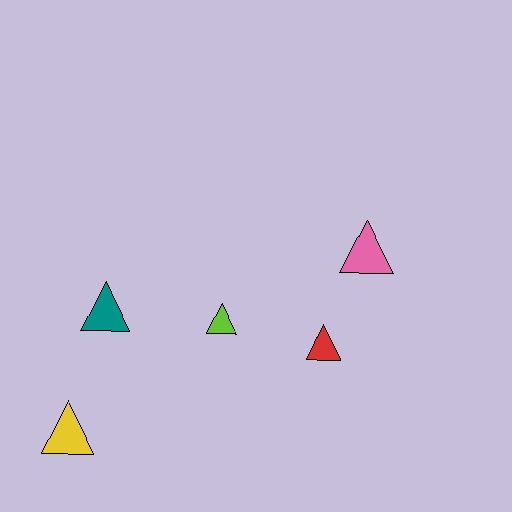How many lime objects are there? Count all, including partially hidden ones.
There is 1 lime object.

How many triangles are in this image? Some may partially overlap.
There are 5 triangles.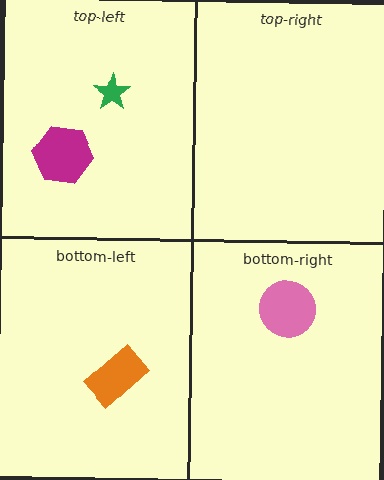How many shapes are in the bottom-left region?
1.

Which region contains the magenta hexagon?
The top-left region.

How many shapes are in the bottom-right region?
1.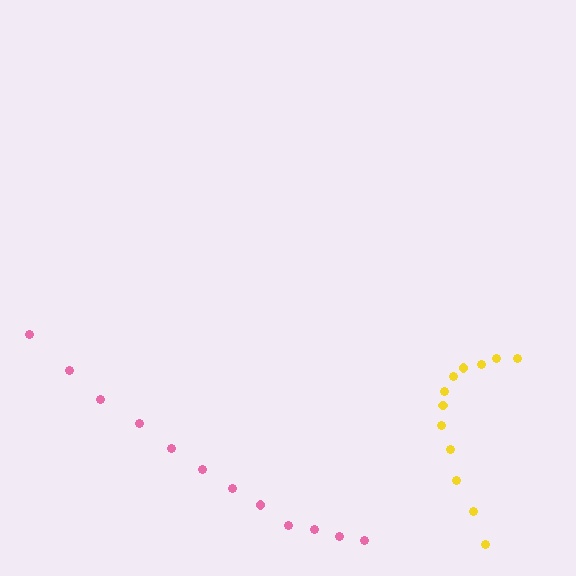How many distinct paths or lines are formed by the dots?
There are 2 distinct paths.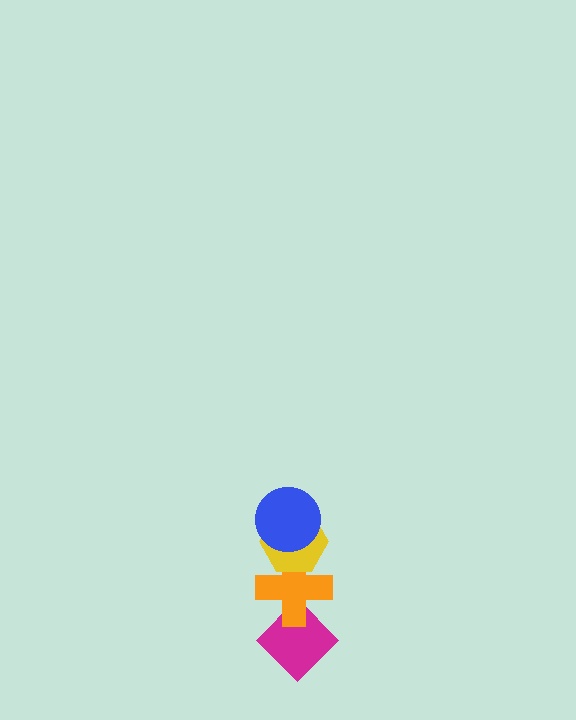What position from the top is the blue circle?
The blue circle is 1st from the top.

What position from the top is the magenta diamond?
The magenta diamond is 4th from the top.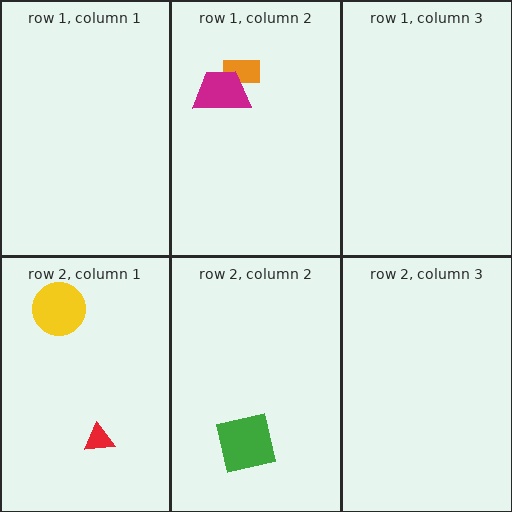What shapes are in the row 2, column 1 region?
The red triangle, the yellow circle.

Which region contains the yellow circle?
The row 2, column 1 region.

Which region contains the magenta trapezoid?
The row 1, column 2 region.